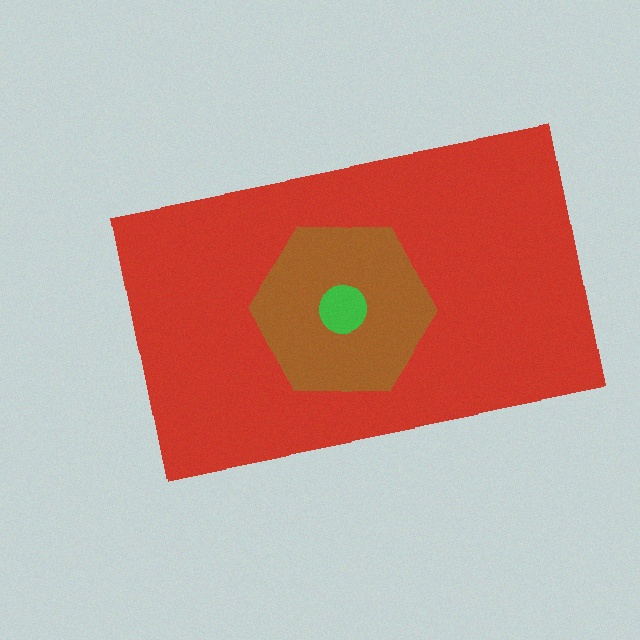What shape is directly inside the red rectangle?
The brown hexagon.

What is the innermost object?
The green circle.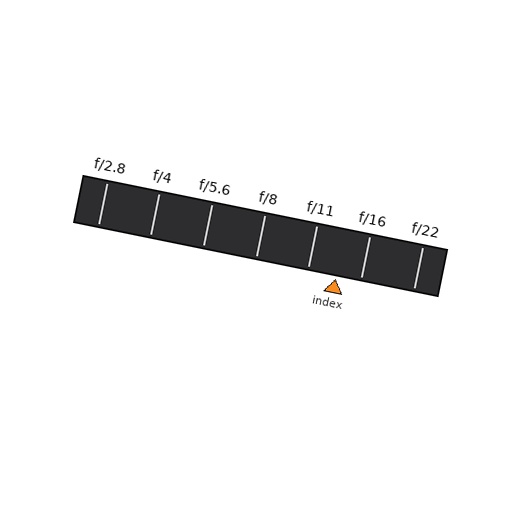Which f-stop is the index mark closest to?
The index mark is closest to f/16.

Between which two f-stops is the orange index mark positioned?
The index mark is between f/11 and f/16.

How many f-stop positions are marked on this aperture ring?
There are 7 f-stop positions marked.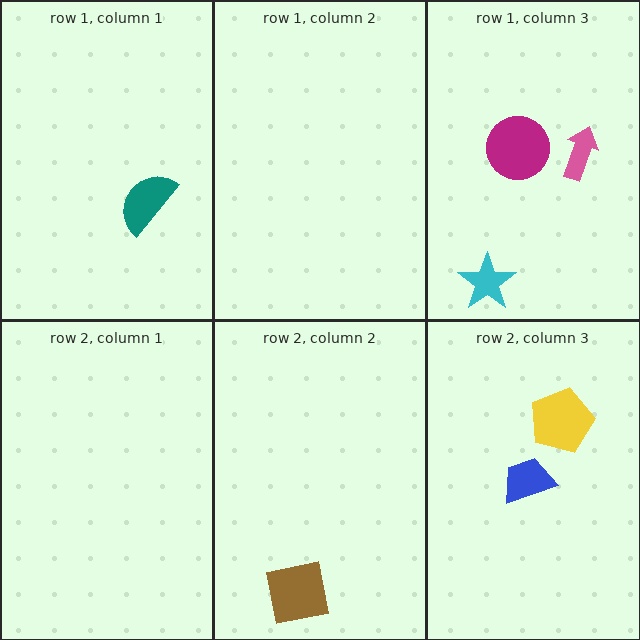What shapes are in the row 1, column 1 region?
The teal semicircle.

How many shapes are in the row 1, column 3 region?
3.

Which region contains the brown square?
The row 2, column 2 region.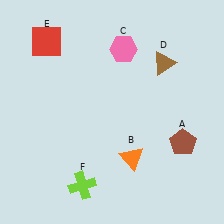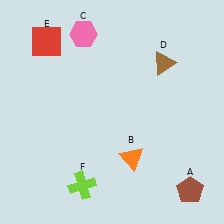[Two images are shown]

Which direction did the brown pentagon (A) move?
The brown pentagon (A) moved down.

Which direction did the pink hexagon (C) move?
The pink hexagon (C) moved left.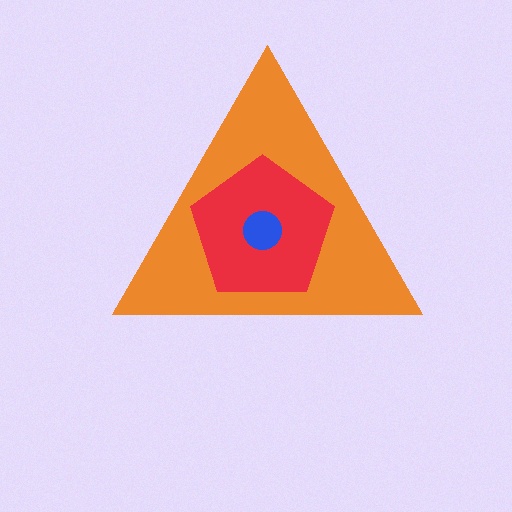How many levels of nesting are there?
3.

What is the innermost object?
The blue circle.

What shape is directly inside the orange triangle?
The red pentagon.